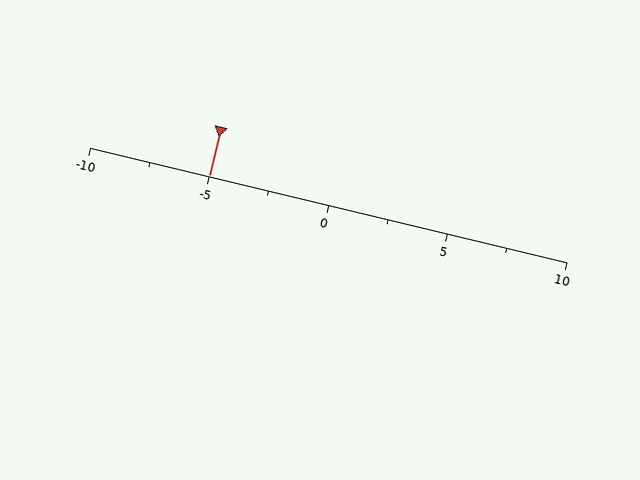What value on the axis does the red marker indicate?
The marker indicates approximately -5.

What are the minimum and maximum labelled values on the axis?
The axis runs from -10 to 10.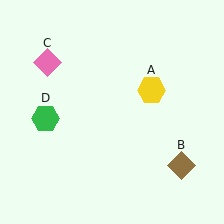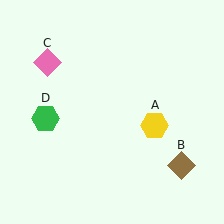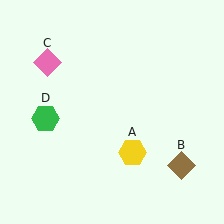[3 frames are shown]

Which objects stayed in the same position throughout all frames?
Brown diamond (object B) and pink diamond (object C) and green hexagon (object D) remained stationary.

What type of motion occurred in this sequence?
The yellow hexagon (object A) rotated clockwise around the center of the scene.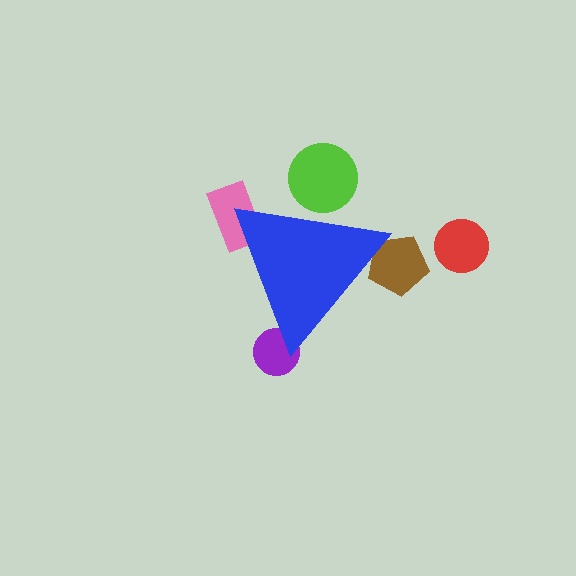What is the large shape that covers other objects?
A blue triangle.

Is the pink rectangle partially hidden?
Yes, the pink rectangle is partially hidden behind the blue triangle.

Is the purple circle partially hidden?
Yes, the purple circle is partially hidden behind the blue triangle.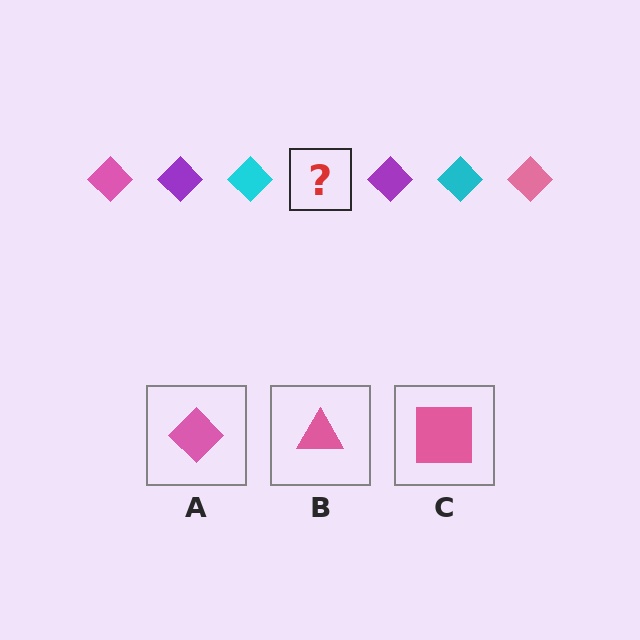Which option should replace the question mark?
Option A.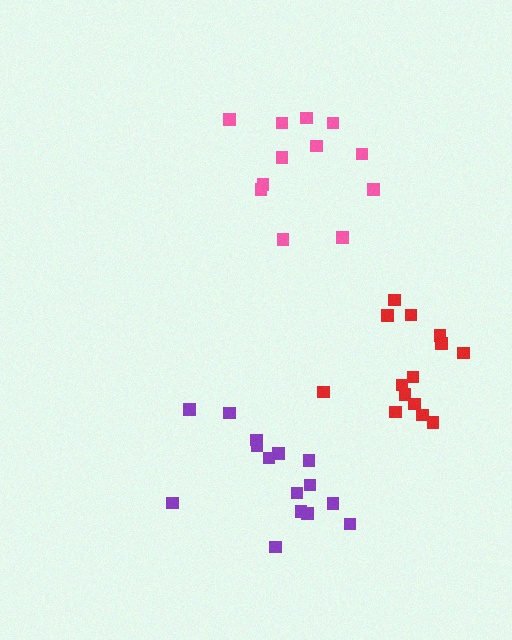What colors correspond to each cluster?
The clusters are colored: purple, pink, red.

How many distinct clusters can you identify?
There are 3 distinct clusters.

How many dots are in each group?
Group 1: 15 dots, Group 2: 12 dots, Group 3: 14 dots (41 total).